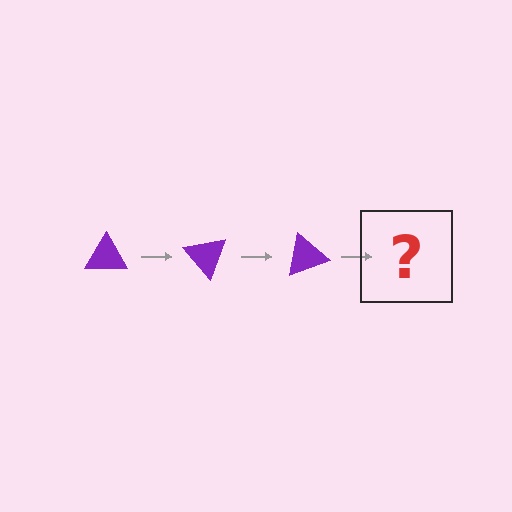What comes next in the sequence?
The next element should be a purple triangle rotated 150 degrees.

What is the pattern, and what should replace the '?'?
The pattern is that the triangle rotates 50 degrees each step. The '?' should be a purple triangle rotated 150 degrees.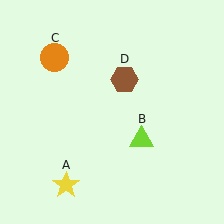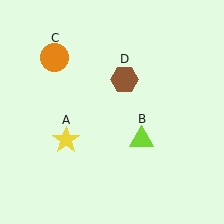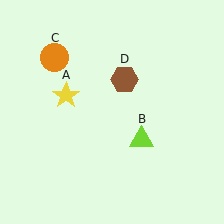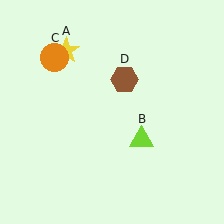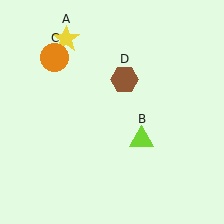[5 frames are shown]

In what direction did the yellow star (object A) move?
The yellow star (object A) moved up.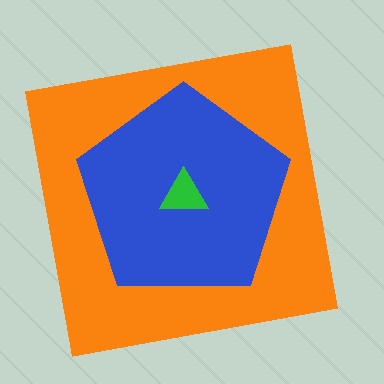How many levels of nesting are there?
3.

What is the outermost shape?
The orange square.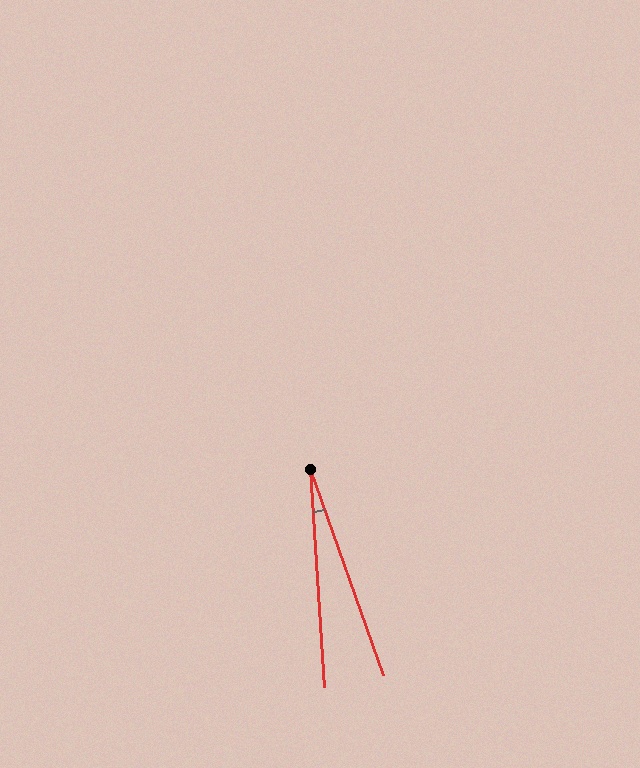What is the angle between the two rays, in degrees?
Approximately 16 degrees.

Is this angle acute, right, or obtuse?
It is acute.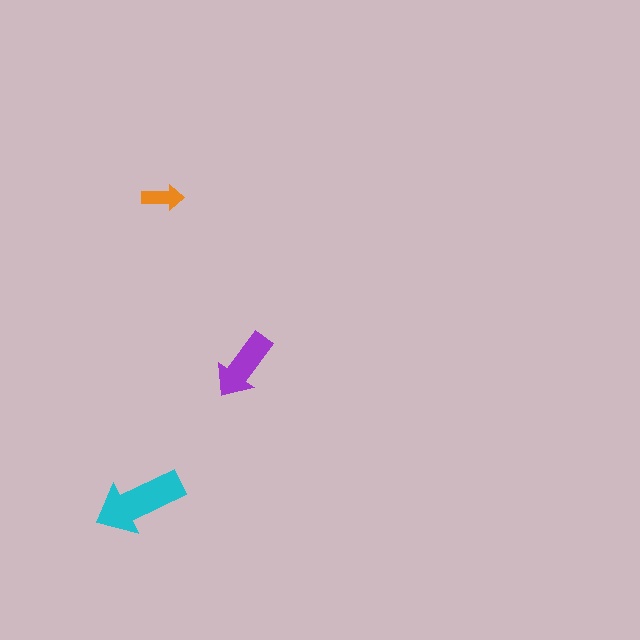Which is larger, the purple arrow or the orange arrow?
The purple one.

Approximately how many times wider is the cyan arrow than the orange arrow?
About 2 times wider.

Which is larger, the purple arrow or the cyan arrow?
The cyan one.